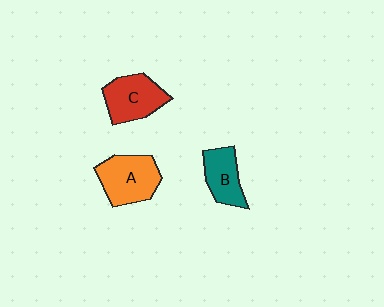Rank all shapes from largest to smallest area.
From largest to smallest: A (orange), C (red), B (teal).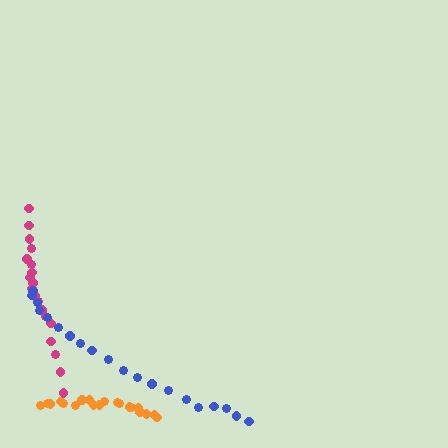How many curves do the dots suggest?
There are 3 distinct paths.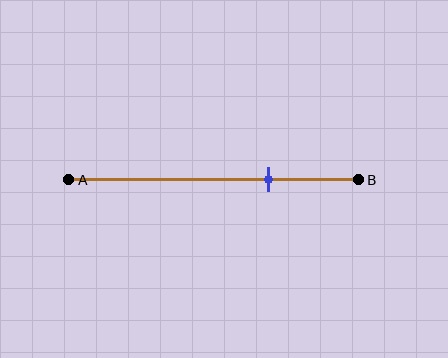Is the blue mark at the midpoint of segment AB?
No, the mark is at about 70% from A, not at the 50% midpoint.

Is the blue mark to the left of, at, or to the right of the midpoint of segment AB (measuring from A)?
The blue mark is to the right of the midpoint of segment AB.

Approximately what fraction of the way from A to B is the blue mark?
The blue mark is approximately 70% of the way from A to B.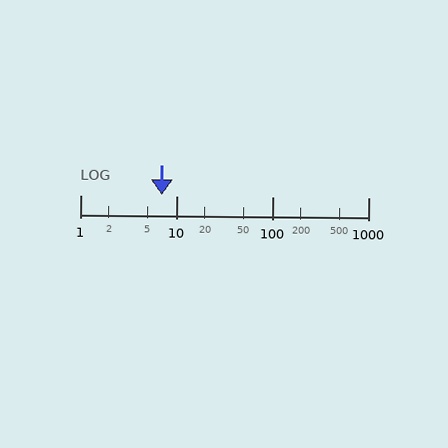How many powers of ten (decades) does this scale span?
The scale spans 3 decades, from 1 to 1000.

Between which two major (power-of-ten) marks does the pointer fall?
The pointer is between 1 and 10.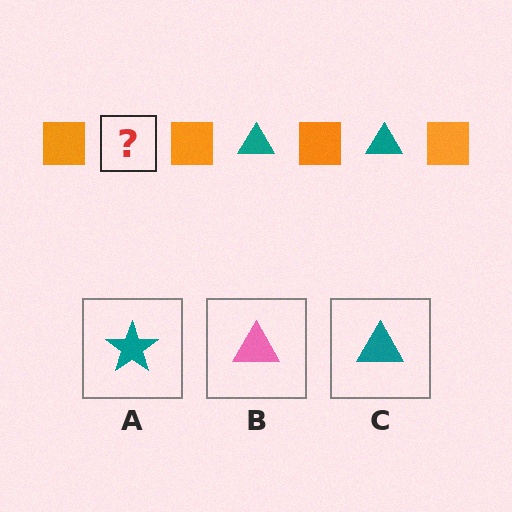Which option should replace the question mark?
Option C.